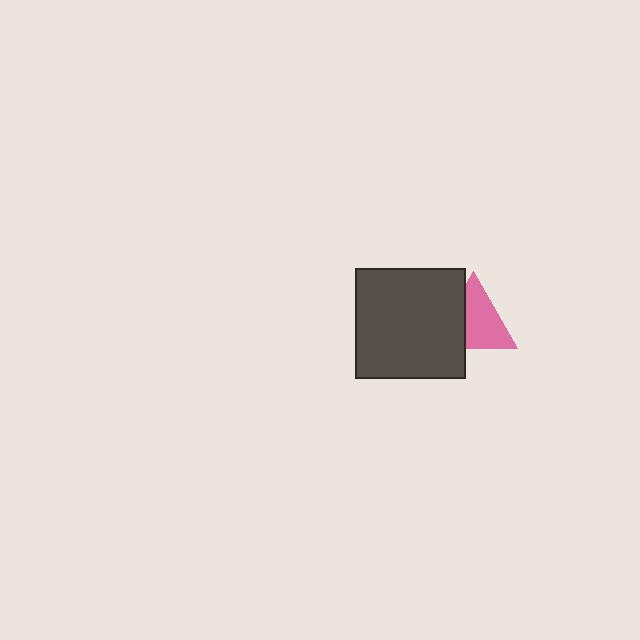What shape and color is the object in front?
The object in front is a dark gray square.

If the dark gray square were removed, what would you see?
You would see the complete pink triangle.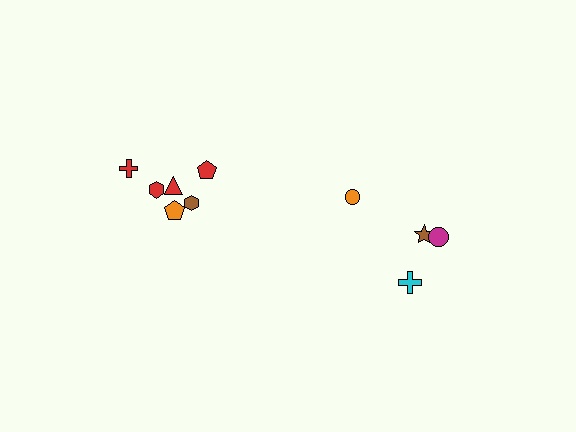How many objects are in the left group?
There are 6 objects.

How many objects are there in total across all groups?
There are 10 objects.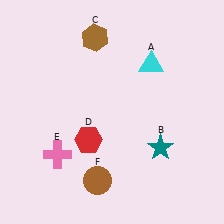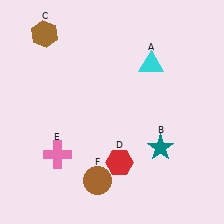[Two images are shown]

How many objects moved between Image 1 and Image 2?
2 objects moved between the two images.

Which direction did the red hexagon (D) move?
The red hexagon (D) moved right.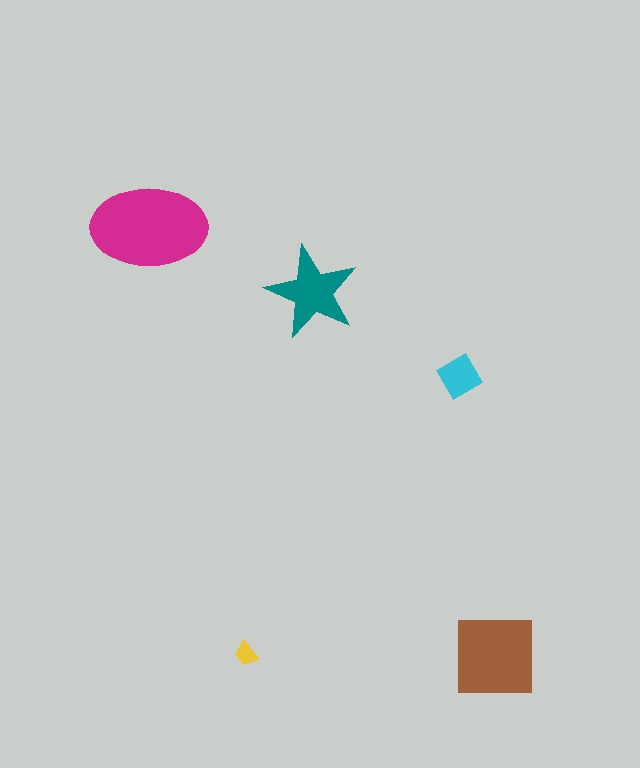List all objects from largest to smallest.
The magenta ellipse, the brown square, the teal star, the cyan diamond, the yellow trapezoid.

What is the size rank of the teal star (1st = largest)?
3rd.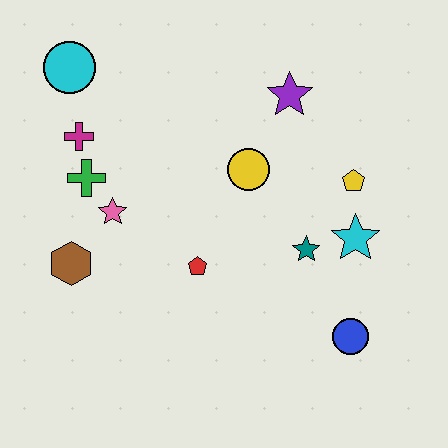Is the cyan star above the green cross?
No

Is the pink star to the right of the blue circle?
No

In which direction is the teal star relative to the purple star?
The teal star is below the purple star.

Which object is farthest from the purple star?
The brown hexagon is farthest from the purple star.